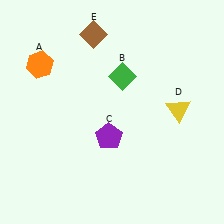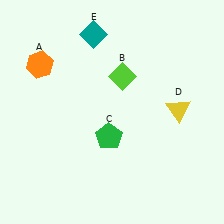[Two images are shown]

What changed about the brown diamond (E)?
In Image 1, E is brown. In Image 2, it changed to teal.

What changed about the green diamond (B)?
In Image 1, B is green. In Image 2, it changed to lime.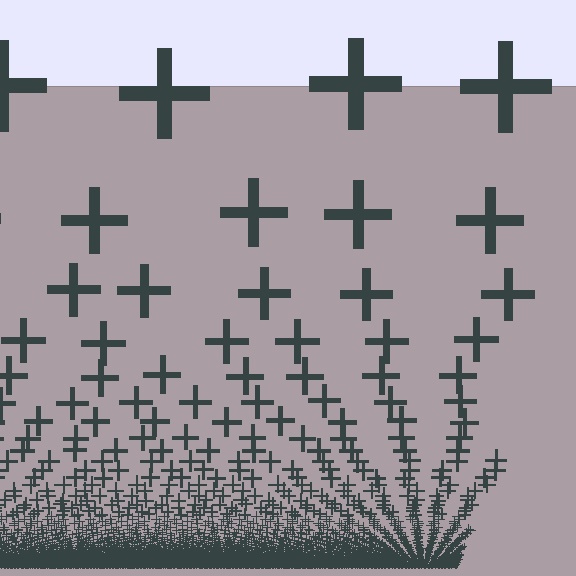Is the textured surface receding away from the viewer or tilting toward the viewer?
The surface appears to tilt toward the viewer. Texture elements get larger and sparser toward the top.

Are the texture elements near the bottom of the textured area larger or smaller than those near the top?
Smaller. The gradient is inverted — elements near the bottom are smaller and denser.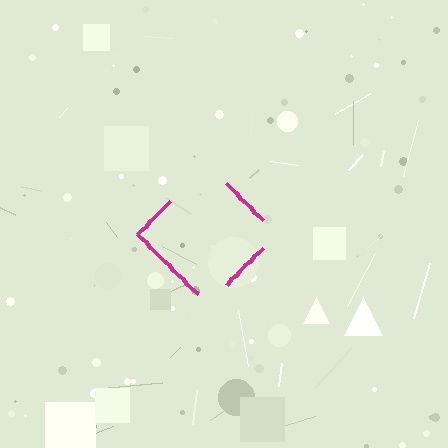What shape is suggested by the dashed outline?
The dashed outline suggests a diamond.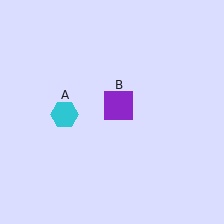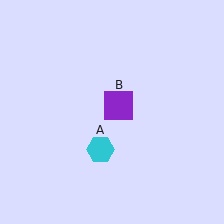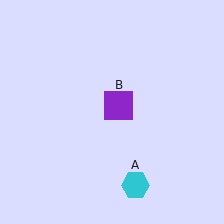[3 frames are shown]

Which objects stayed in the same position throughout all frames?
Purple square (object B) remained stationary.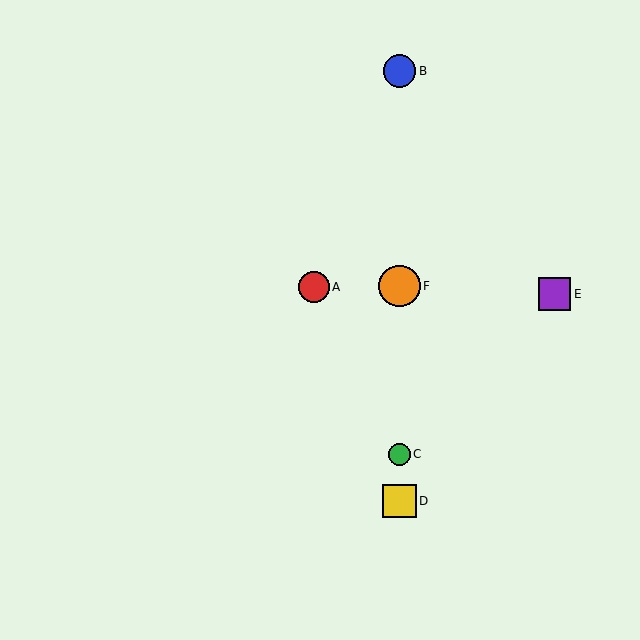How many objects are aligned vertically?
4 objects (B, C, D, F) are aligned vertically.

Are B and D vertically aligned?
Yes, both are at x≈399.